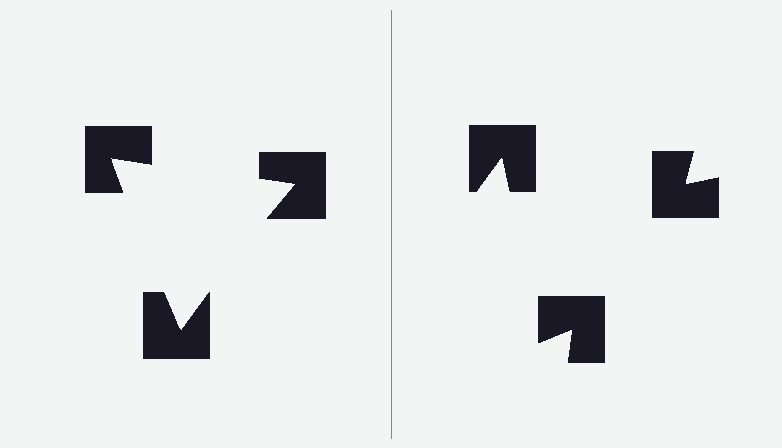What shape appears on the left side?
An illusory triangle.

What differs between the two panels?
The notched squares are positioned identically on both sides; only the wedge orientations differ. On the left they align to a triangle; on the right they are misaligned.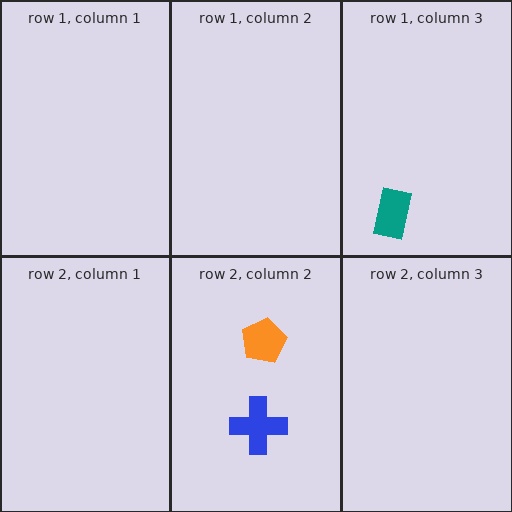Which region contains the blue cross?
The row 2, column 2 region.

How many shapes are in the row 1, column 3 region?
1.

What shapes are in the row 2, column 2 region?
The blue cross, the orange pentagon.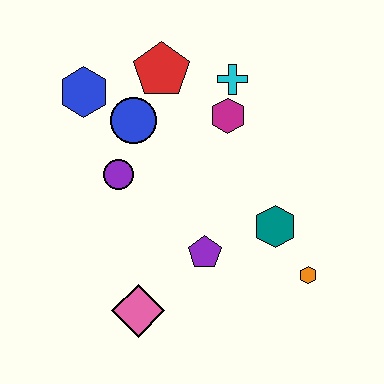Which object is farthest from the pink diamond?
The cyan cross is farthest from the pink diamond.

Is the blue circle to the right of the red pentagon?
No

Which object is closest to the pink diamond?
The purple pentagon is closest to the pink diamond.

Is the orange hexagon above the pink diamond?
Yes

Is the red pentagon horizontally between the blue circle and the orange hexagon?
Yes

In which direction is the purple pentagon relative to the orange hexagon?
The purple pentagon is to the left of the orange hexagon.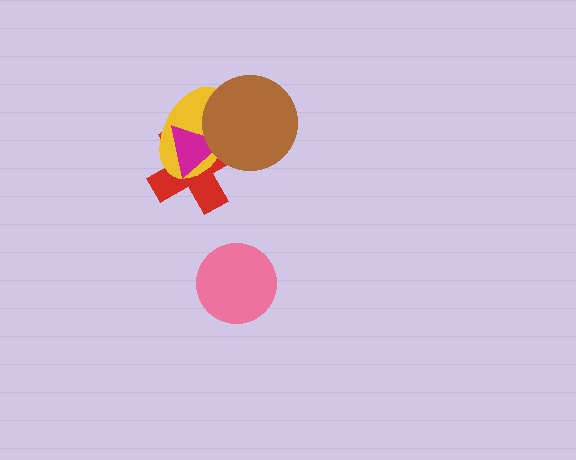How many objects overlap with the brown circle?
3 objects overlap with the brown circle.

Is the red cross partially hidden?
Yes, it is partially covered by another shape.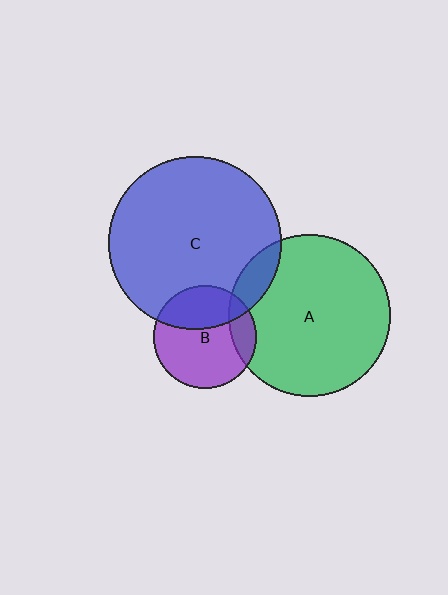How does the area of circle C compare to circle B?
Approximately 2.8 times.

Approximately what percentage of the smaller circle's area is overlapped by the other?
Approximately 35%.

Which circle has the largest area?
Circle C (blue).